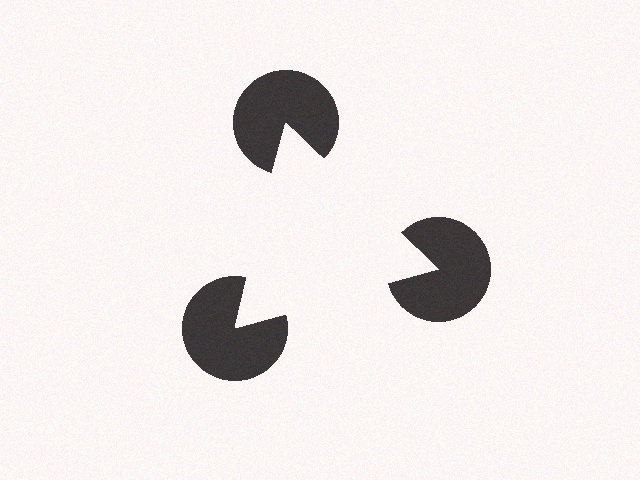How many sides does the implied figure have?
3 sides.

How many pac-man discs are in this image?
There are 3 — one at each vertex of the illusory triangle.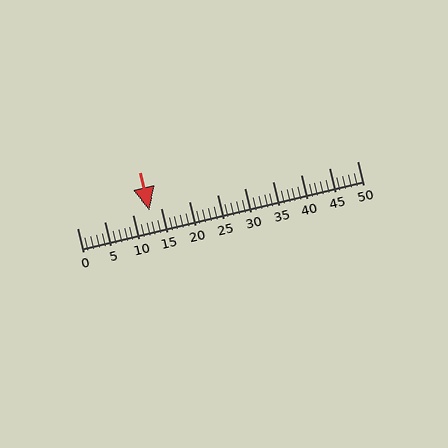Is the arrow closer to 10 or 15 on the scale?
The arrow is closer to 15.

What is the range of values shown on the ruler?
The ruler shows values from 0 to 50.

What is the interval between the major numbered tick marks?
The major tick marks are spaced 5 units apart.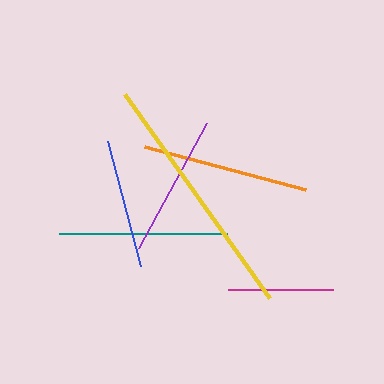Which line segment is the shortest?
The magenta line is the shortest at approximately 106 pixels.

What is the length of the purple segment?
The purple segment is approximately 142 pixels long.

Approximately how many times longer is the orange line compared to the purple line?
The orange line is approximately 1.2 times the length of the purple line.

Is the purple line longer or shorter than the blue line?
The purple line is longer than the blue line.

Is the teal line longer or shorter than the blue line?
The teal line is longer than the blue line.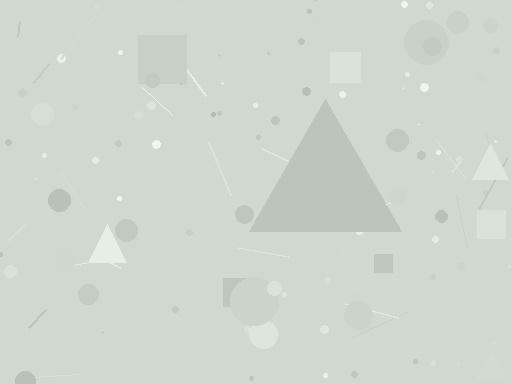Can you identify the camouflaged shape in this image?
The camouflaged shape is a triangle.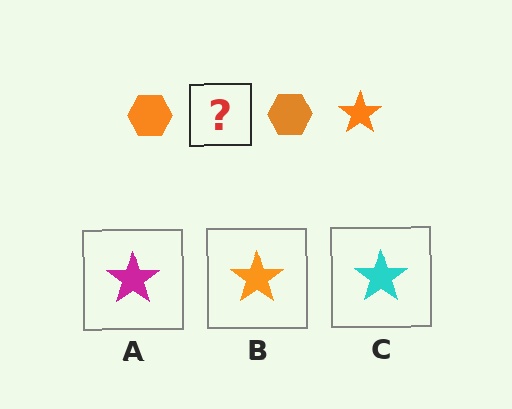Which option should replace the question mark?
Option B.